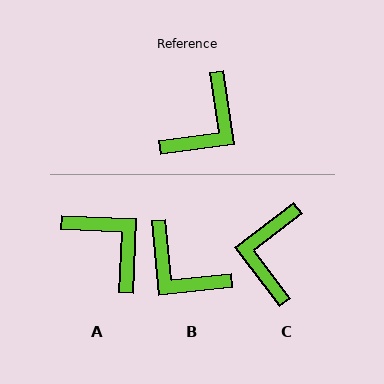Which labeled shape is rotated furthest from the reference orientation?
C, about 151 degrees away.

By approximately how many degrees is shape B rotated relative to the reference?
Approximately 92 degrees clockwise.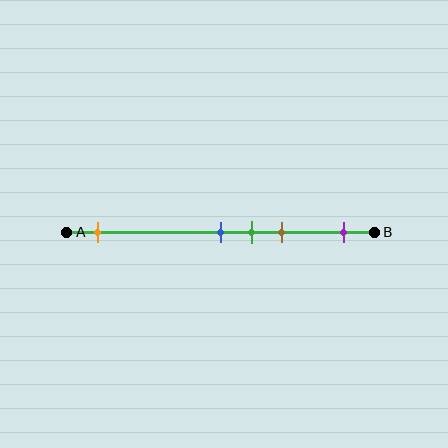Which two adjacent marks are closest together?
The blue and green marks are the closest adjacent pair.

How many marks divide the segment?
There are 5 marks dividing the segment.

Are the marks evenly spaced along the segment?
No, the marks are not evenly spaced.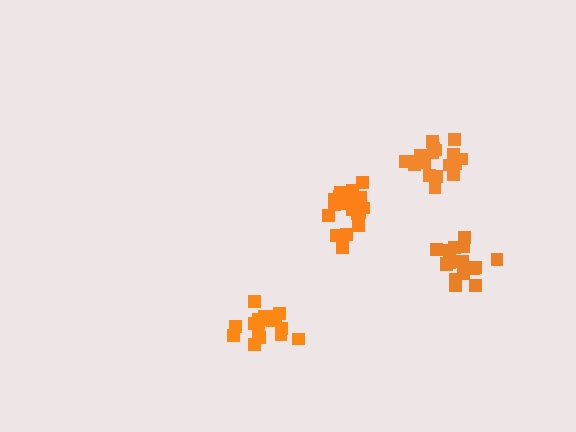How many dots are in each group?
Group 1: 20 dots, Group 2: 19 dots, Group 3: 17 dots, Group 4: 16 dots (72 total).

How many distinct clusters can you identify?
There are 4 distinct clusters.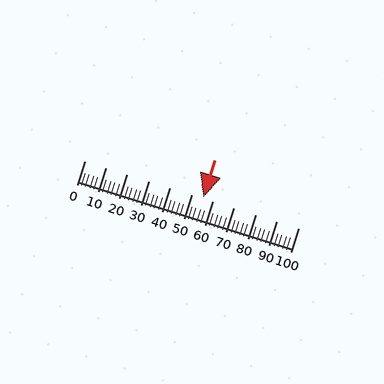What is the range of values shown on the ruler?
The ruler shows values from 0 to 100.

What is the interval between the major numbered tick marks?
The major tick marks are spaced 10 units apart.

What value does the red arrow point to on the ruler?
The red arrow points to approximately 56.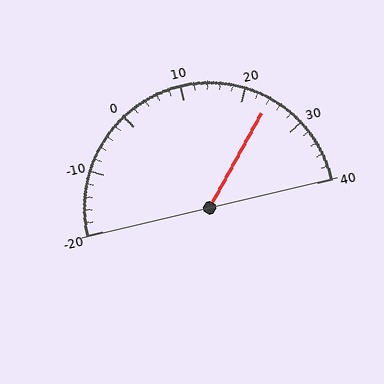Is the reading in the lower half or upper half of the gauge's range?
The reading is in the upper half of the range (-20 to 40).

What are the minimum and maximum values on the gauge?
The gauge ranges from -20 to 40.